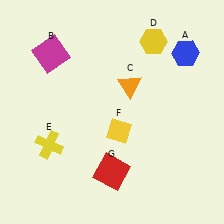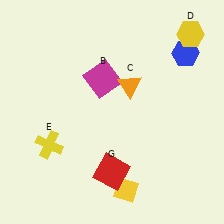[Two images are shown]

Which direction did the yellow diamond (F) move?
The yellow diamond (F) moved down.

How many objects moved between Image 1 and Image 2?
3 objects moved between the two images.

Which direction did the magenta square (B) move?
The magenta square (B) moved right.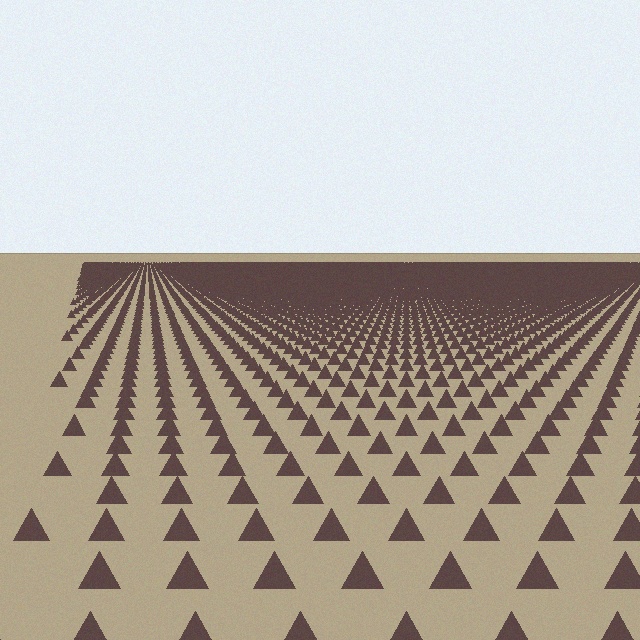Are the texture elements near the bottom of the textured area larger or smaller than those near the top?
Larger. Near the bottom, elements are closer to the viewer and appear at a bigger on-screen size.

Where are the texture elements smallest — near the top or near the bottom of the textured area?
Near the top.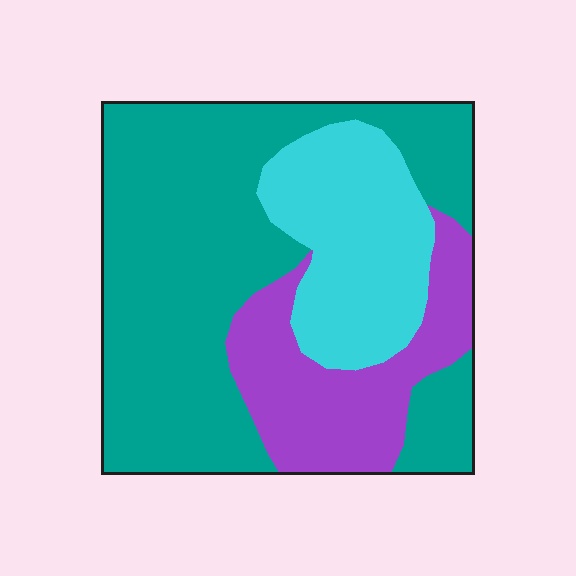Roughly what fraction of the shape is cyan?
Cyan takes up less than a quarter of the shape.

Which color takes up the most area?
Teal, at roughly 55%.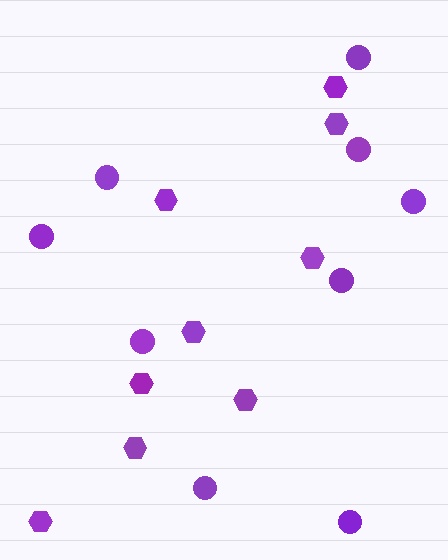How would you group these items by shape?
There are 2 groups: one group of circles (9) and one group of hexagons (9).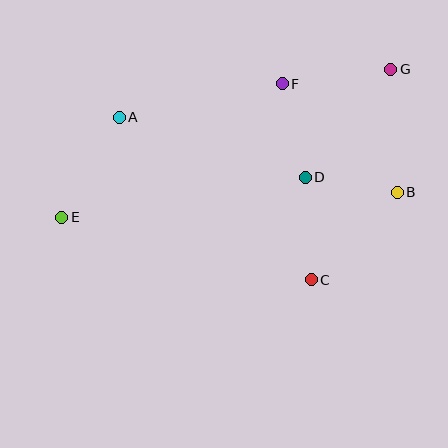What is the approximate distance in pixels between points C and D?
The distance between C and D is approximately 103 pixels.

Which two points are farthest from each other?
Points E and G are farthest from each other.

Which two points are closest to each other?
Points B and D are closest to each other.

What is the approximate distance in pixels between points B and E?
The distance between B and E is approximately 336 pixels.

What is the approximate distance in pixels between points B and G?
The distance between B and G is approximately 123 pixels.